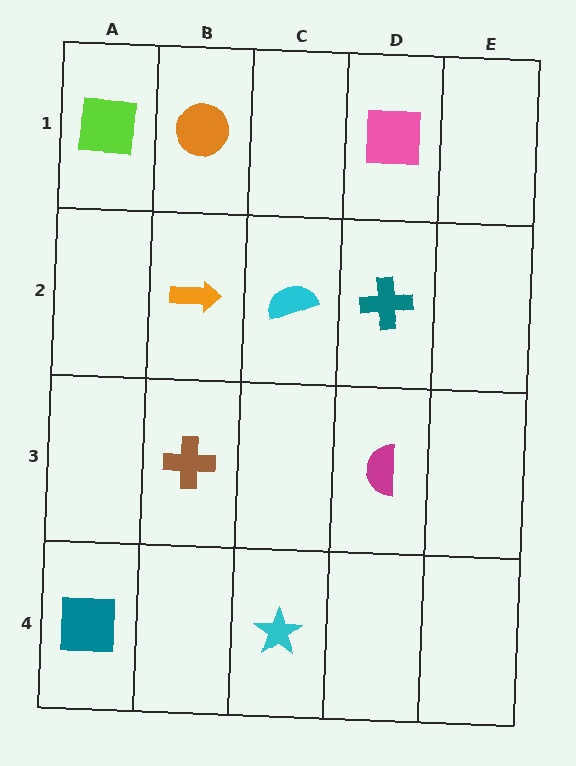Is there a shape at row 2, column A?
No, that cell is empty.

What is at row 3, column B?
A brown cross.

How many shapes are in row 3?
2 shapes.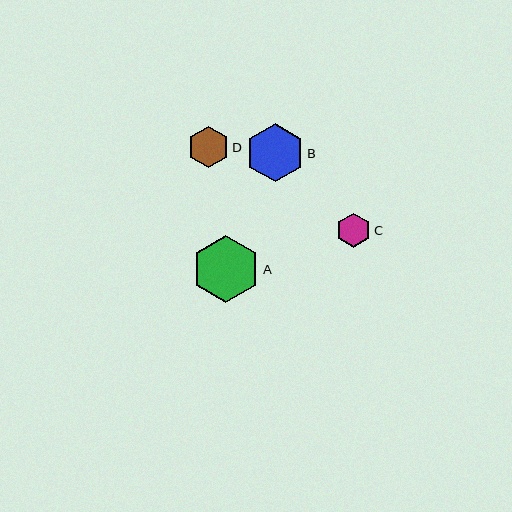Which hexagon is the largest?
Hexagon A is the largest with a size of approximately 67 pixels.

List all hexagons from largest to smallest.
From largest to smallest: A, B, D, C.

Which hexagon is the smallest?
Hexagon C is the smallest with a size of approximately 34 pixels.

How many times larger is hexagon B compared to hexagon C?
Hexagon B is approximately 1.7 times the size of hexagon C.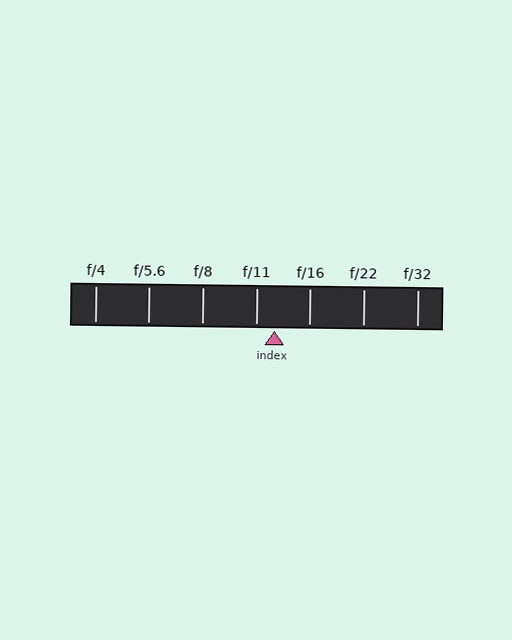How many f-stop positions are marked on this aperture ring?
There are 7 f-stop positions marked.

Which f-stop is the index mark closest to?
The index mark is closest to f/11.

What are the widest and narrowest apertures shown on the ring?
The widest aperture shown is f/4 and the narrowest is f/32.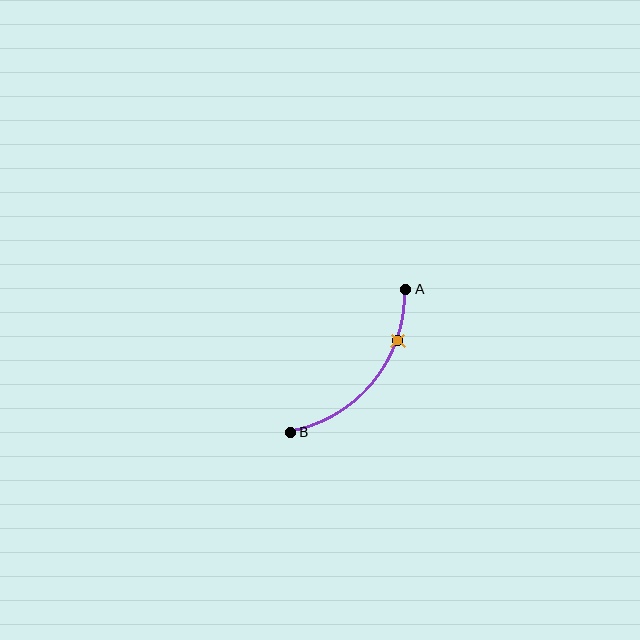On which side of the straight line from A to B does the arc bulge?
The arc bulges below and to the right of the straight line connecting A and B.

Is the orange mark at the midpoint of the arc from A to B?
No. The orange mark lies on the arc but is closer to endpoint A. The arc midpoint would be at the point on the curve equidistant along the arc from both A and B.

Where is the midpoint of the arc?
The arc midpoint is the point on the curve farthest from the straight line joining A and B. It sits below and to the right of that line.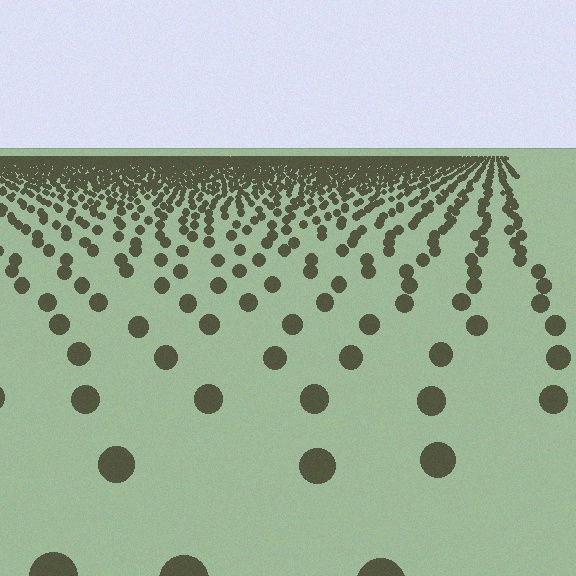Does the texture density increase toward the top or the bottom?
Density increases toward the top.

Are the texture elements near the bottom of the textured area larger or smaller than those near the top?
Larger. Near the bottom, elements are closer to the viewer and appear at a bigger on-screen size.